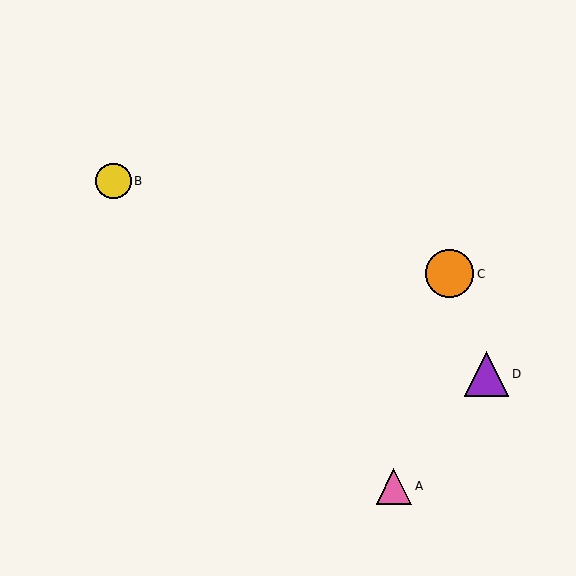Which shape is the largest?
The orange circle (labeled C) is the largest.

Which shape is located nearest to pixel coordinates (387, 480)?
The pink triangle (labeled A) at (394, 486) is nearest to that location.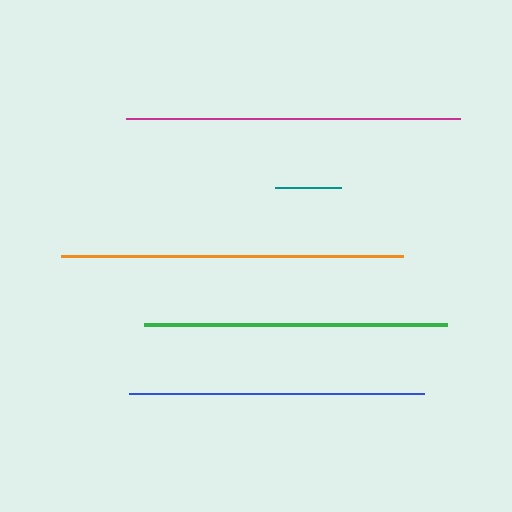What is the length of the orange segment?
The orange segment is approximately 342 pixels long.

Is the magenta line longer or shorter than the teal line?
The magenta line is longer than the teal line.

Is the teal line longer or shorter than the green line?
The green line is longer than the teal line.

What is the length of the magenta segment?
The magenta segment is approximately 334 pixels long.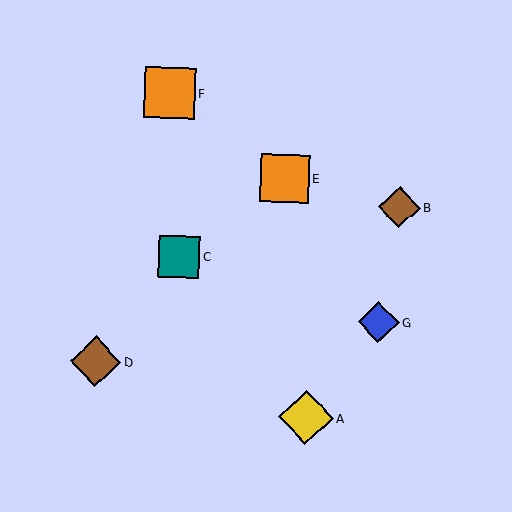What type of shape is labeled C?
Shape C is a teal square.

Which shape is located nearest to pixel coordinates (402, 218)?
The brown diamond (labeled B) at (399, 207) is nearest to that location.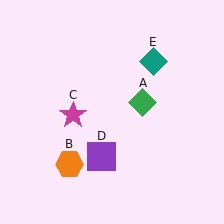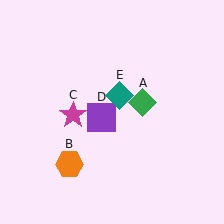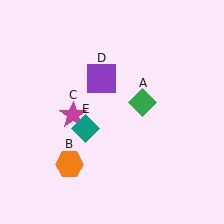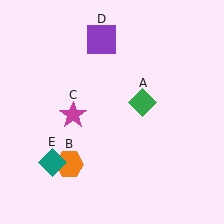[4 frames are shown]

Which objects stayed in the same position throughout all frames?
Green diamond (object A) and orange hexagon (object B) and magenta star (object C) remained stationary.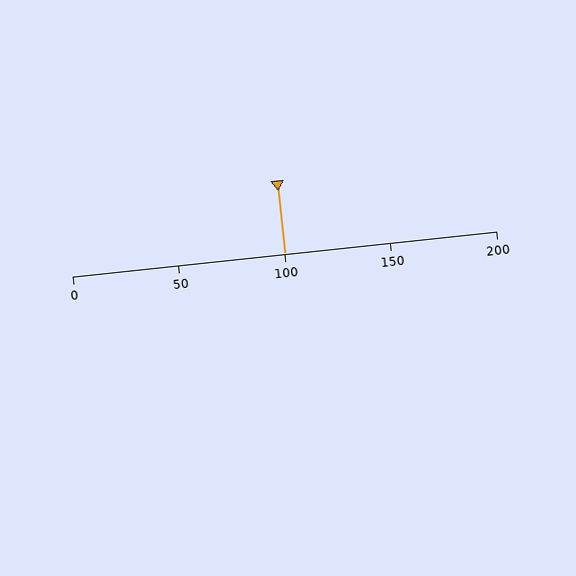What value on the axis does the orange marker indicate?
The marker indicates approximately 100.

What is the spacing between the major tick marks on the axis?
The major ticks are spaced 50 apart.